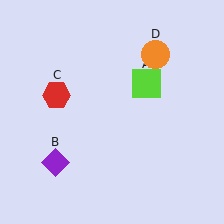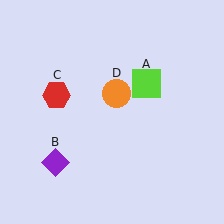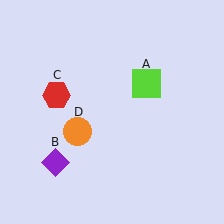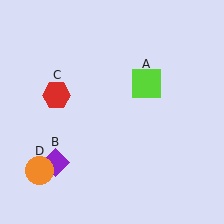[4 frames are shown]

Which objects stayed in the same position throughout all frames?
Lime square (object A) and purple diamond (object B) and red hexagon (object C) remained stationary.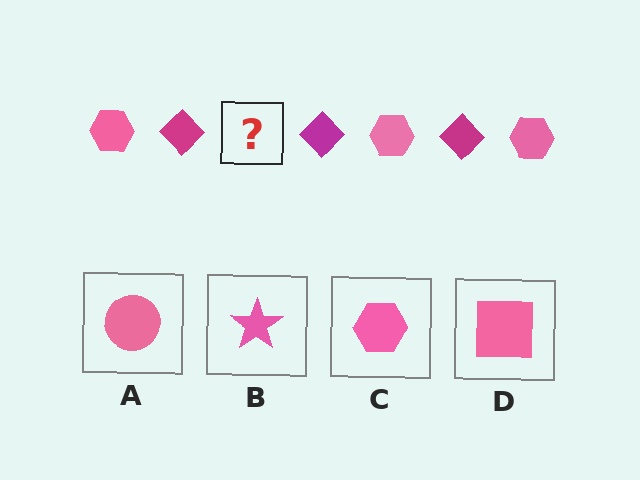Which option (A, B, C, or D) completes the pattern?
C.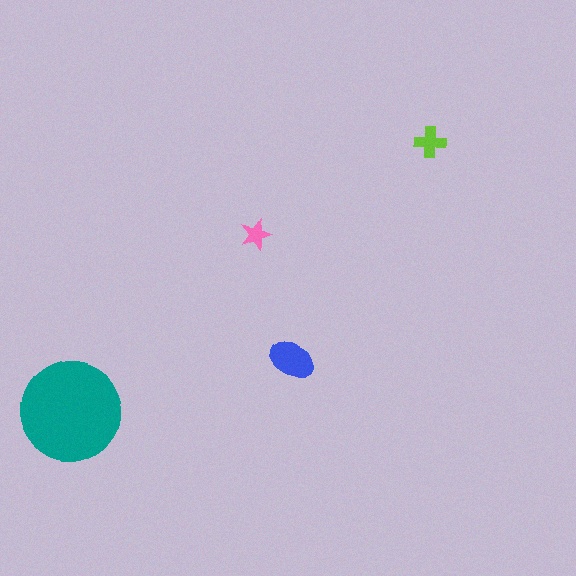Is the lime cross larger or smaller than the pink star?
Larger.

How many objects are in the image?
There are 4 objects in the image.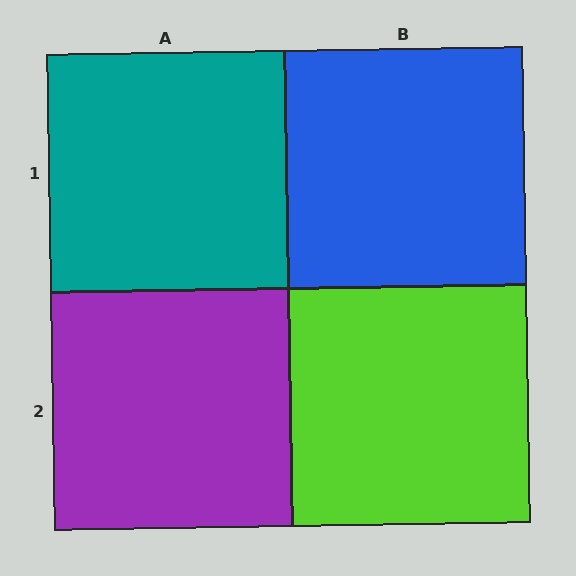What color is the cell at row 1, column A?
Teal.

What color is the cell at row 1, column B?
Blue.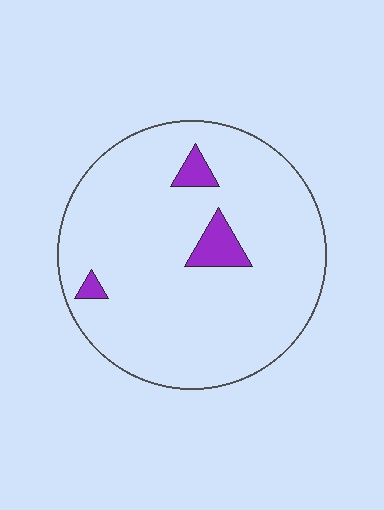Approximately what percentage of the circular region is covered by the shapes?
Approximately 5%.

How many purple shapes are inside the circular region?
3.